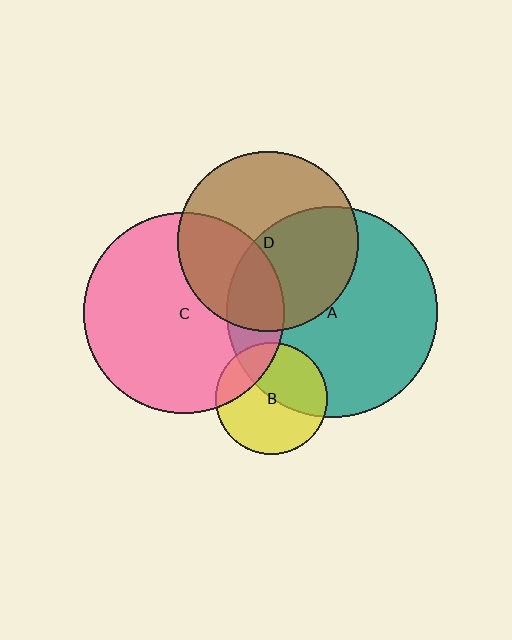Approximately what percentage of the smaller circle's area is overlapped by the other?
Approximately 20%.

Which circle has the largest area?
Circle A (teal).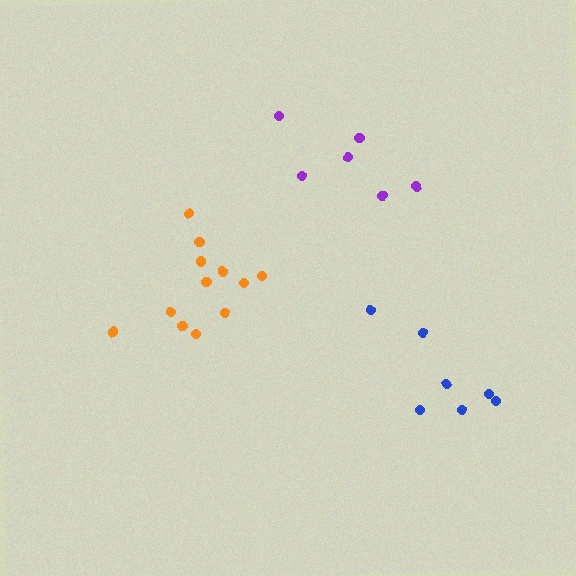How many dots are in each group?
Group 1: 12 dots, Group 2: 7 dots, Group 3: 6 dots (25 total).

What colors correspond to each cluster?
The clusters are colored: orange, blue, purple.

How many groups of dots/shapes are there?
There are 3 groups.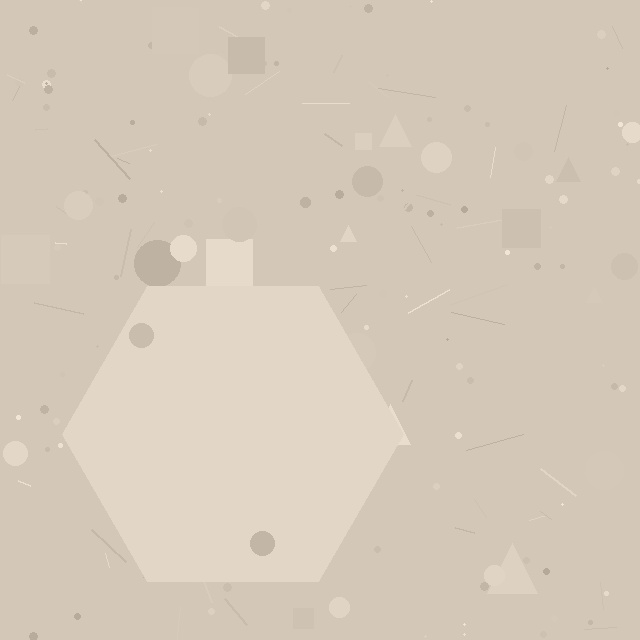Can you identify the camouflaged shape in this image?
The camouflaged shape is a hexagon.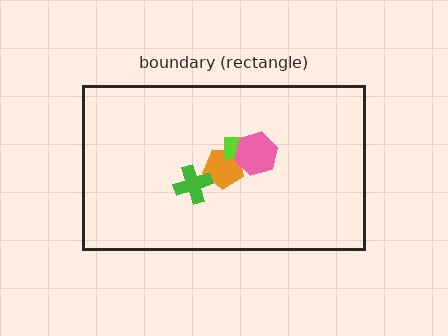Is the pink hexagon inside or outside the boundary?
Inside.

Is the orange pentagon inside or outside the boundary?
Inside.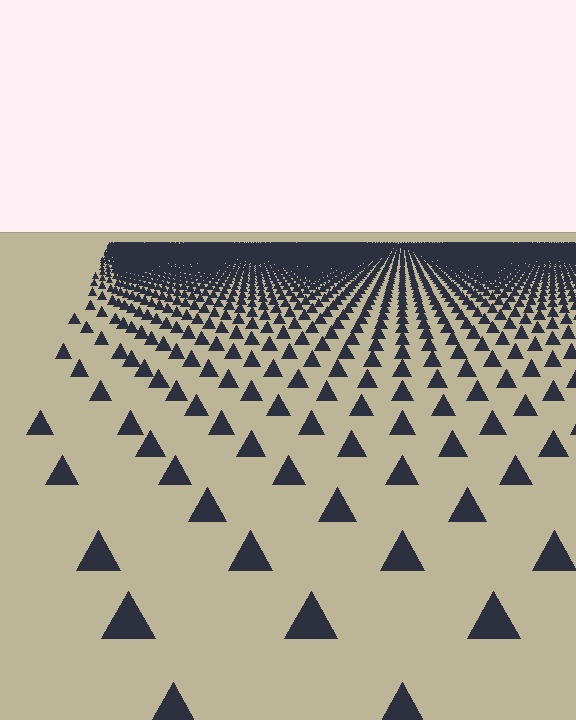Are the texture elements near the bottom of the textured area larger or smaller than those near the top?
Larger. Near the bottom, elements are closer to the viewer and appear at a bigger on-screen size.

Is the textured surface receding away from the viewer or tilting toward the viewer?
The surface is receding away from the viewer. Texture elements get smaller and denser toward the top.